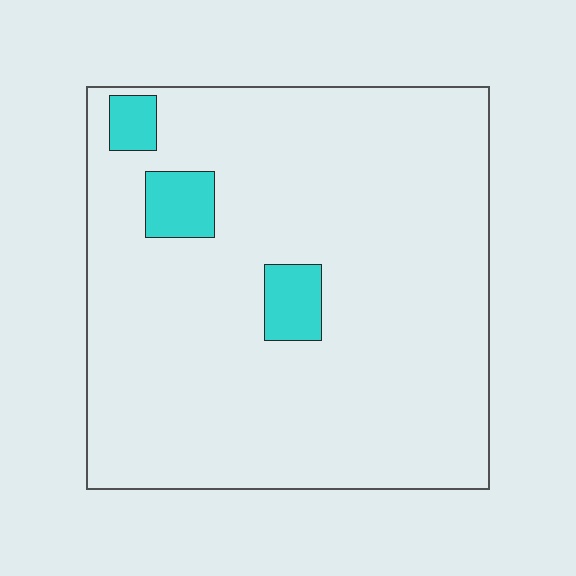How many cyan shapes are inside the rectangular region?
3.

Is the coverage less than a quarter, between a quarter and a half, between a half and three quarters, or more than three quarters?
Less than a quarter.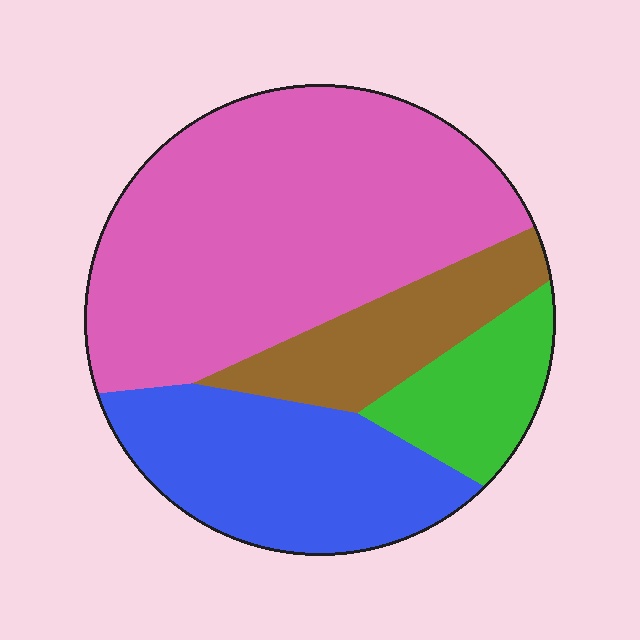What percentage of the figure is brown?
Brown covers 14% of the figure.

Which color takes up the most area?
Pink, at roughly 50%.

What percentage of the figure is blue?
Blue covers 24% of the figure.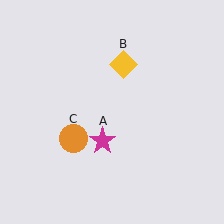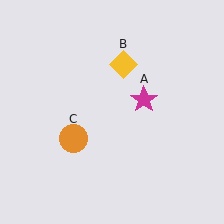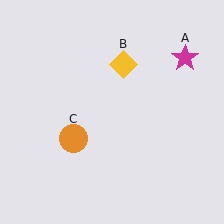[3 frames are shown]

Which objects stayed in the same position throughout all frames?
Yellow diamond (object B) and orange circle (object C) remained stationary.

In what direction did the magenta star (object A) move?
The magenta star (object A) moved up and to the right.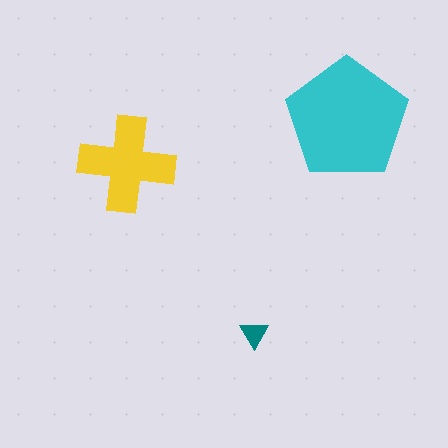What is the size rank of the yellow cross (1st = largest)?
2nd.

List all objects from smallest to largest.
The teal triangle, the yellow cross, the cyan pentagon.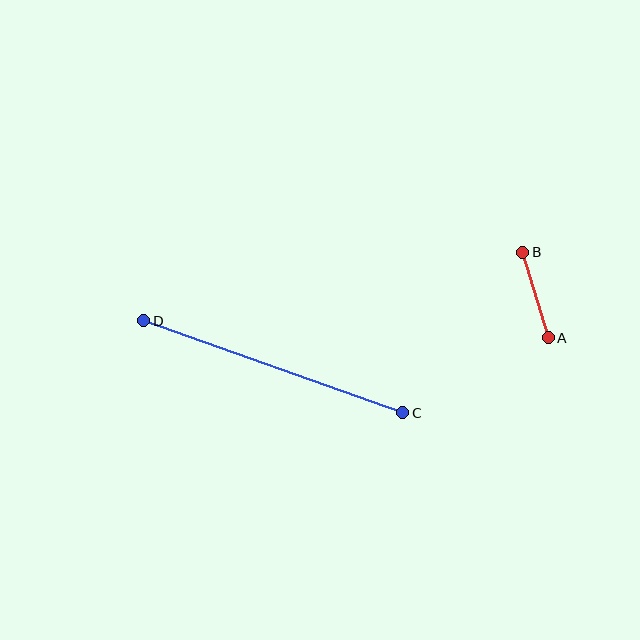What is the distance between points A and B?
The distance is approximately 89 pixels.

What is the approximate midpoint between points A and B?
The midpoint is at approximately (536, 295) pixels.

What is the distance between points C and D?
The distance is approximately 275 pixels.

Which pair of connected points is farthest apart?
Points C and D are farthest apart.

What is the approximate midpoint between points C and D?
The midpoint is at approximately (273, 367) pixels.